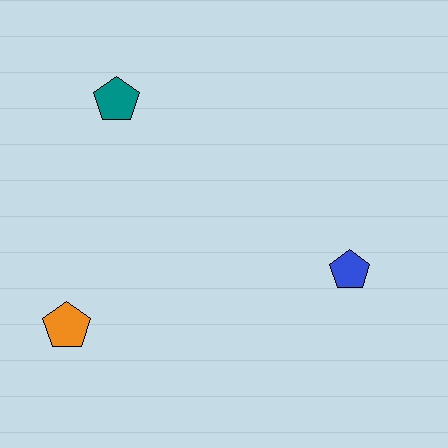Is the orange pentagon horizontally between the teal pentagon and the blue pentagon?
No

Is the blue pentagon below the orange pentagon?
No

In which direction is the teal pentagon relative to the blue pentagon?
The teal pentagon is to the left of the blue pentagon.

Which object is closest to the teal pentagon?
The orange pentagon is closest to the teal pentagon.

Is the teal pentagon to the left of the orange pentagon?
No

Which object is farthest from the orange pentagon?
The blue pentagon is farthest from the orange pentagon.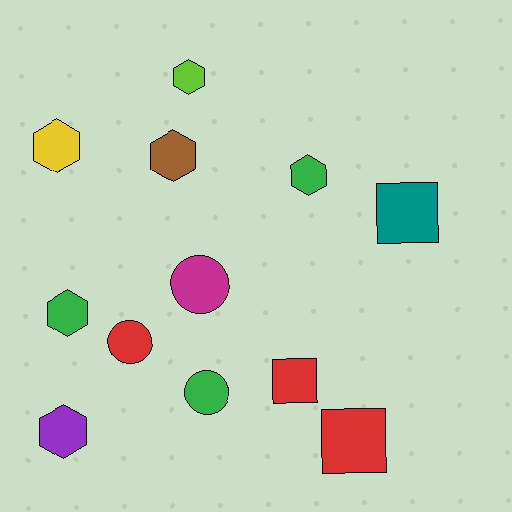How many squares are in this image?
There are 3 squares.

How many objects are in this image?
There are 12 objects.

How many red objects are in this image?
There are 3 red objects.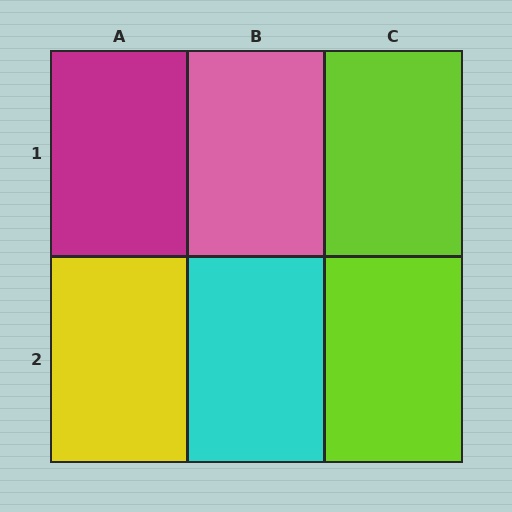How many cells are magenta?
1 cell is magenta.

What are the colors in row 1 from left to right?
Magenta, pink, lime.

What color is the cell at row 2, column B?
Cyan.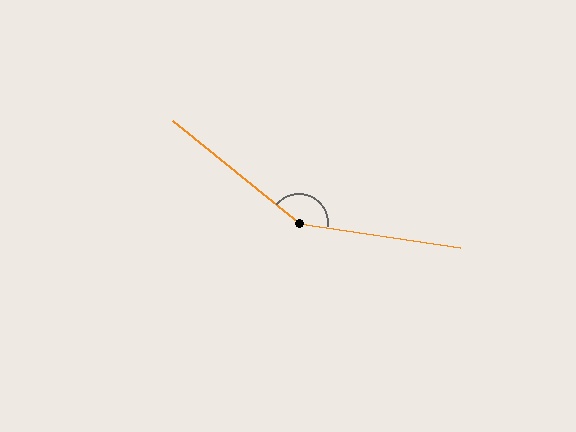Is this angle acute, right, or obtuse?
It is obtuse.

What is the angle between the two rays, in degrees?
Approximately 149 degrees.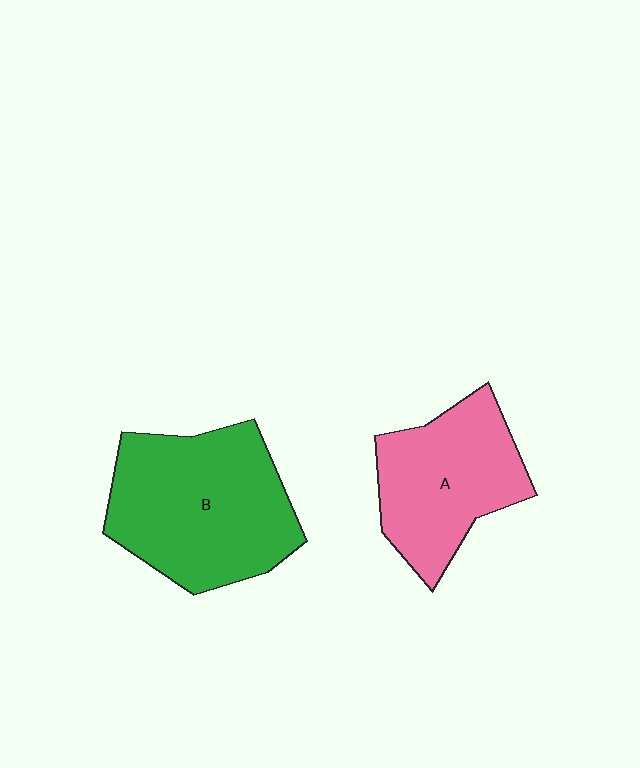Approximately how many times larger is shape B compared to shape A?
Approximately 1.3 times.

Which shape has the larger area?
Shape B (green).